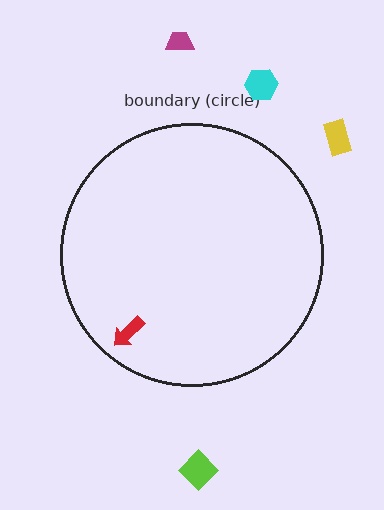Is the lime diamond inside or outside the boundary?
Outside.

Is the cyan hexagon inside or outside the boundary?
Outside.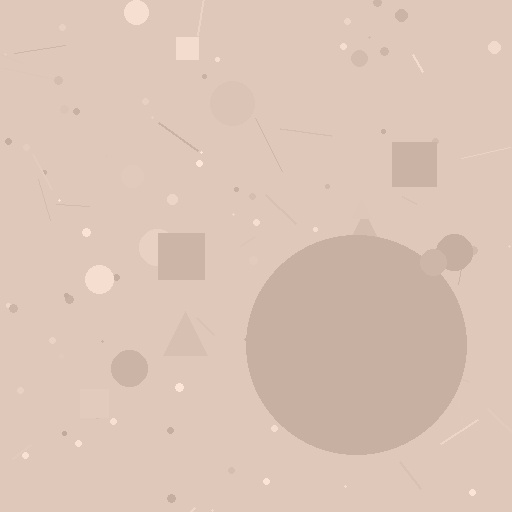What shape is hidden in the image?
A circle is hidden in the image.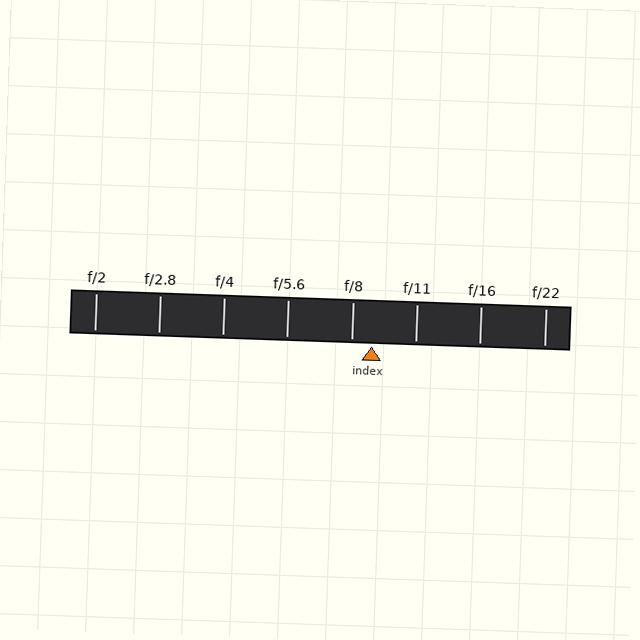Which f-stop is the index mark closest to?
The index mark is closest to f/8.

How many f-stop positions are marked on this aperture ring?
There are 8 f-stop positions marked.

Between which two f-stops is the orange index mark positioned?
The index mark is between f/8 and f/11.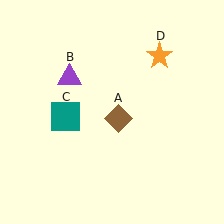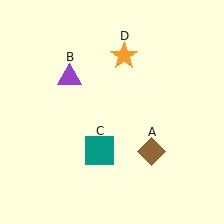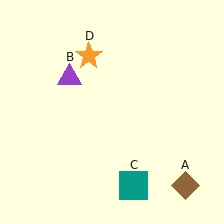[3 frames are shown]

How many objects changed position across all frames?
3 objects changed position: brown diamond (object A), teal square (object C), orange star (object D).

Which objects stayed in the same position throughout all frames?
Purple triangle (object B) remained stationary.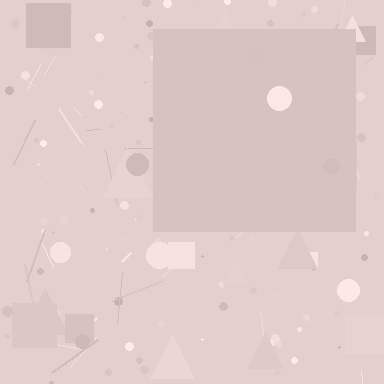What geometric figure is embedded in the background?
A square is embedded in the background.